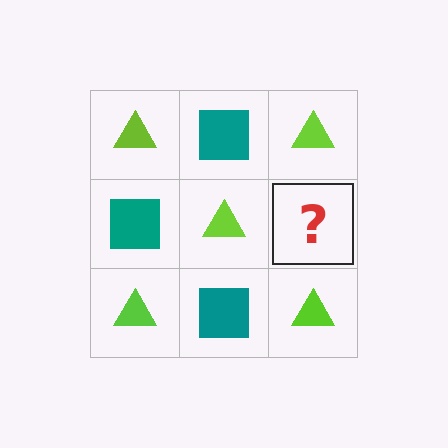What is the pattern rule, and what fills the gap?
The rule is that it alternates lime triangle and teal square in a checkerboard pattern. The gap should be filled with a teal square.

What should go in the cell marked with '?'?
The missing cell should contain a teal square.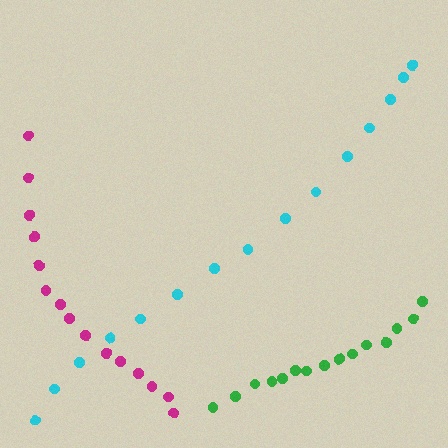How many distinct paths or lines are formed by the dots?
There are 3 distinct paths.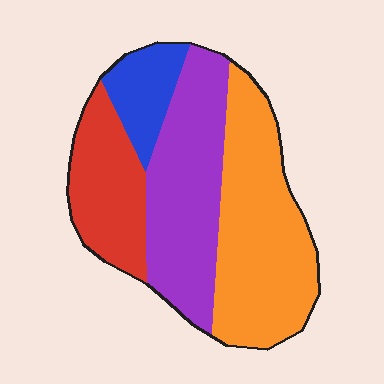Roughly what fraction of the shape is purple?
Purple covers about 30% of the shape.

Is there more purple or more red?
Purple.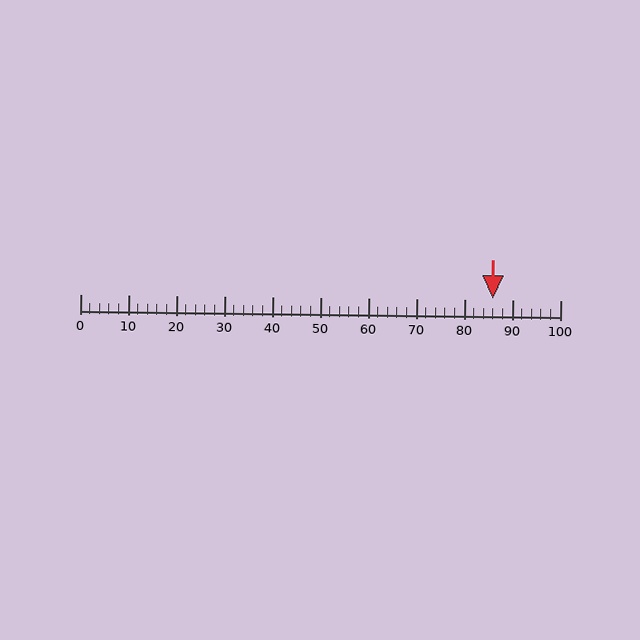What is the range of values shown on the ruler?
The ruler shows values from 0 to 100.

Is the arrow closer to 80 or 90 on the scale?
The arrow is closer to 90.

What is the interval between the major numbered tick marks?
The major tick marks are spaced 10 units apart.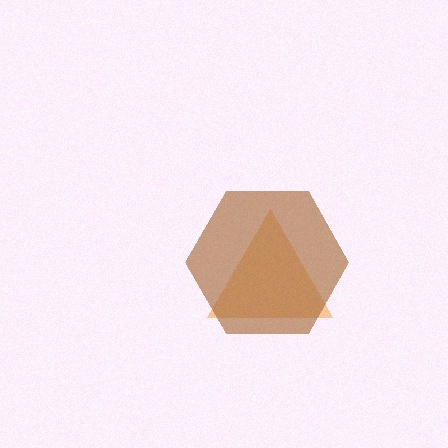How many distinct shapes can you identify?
There are 2 distinct shapes: an orange triangle, a brown hexagon.